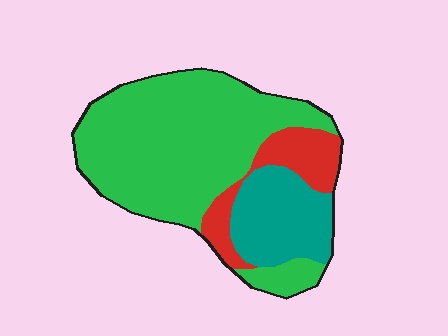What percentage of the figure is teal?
Teal covers around 20% of the figure.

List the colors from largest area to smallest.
From largest to smallest: green, teal, red.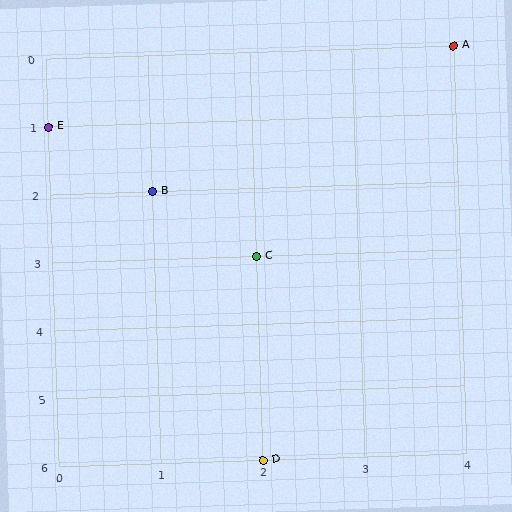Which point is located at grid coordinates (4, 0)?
Point A is at (4, 0).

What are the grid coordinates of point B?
Point B is at grid coordinates (1, 2).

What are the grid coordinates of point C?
Point C is at grid coordinates (2, 3).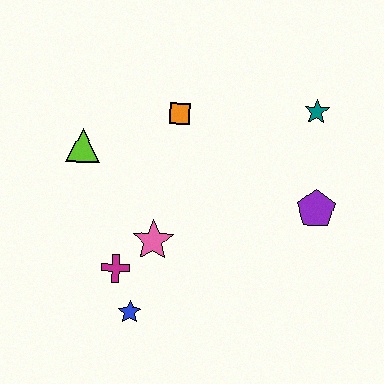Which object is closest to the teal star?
The purple pentagon is closest to the teal star.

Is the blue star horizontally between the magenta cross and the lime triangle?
No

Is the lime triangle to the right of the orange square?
No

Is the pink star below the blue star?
No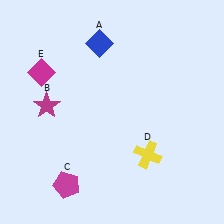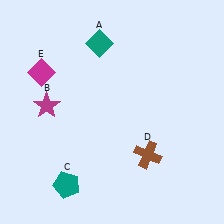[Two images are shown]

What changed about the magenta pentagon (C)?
In Image 1, C is magenta. In Image 2, it changed to teal.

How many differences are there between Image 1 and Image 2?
There are 3 differences between the two images.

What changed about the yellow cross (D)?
In Image 1, D is yellow. In Image 2, it changed to brown.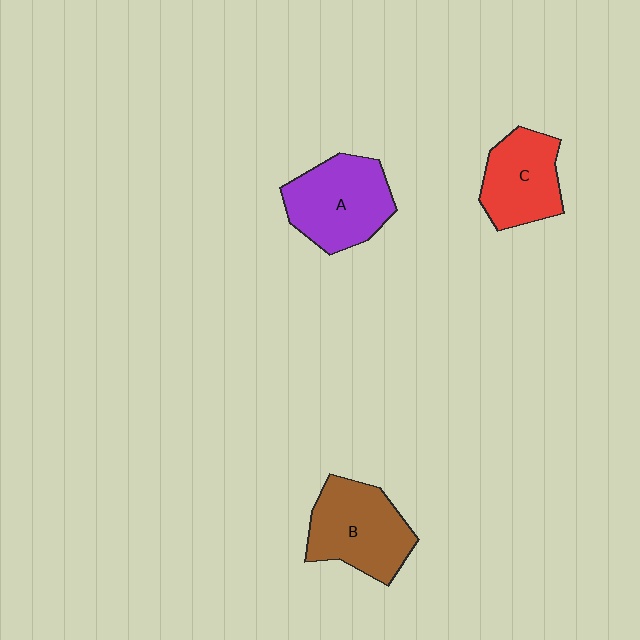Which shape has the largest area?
Shape A (purple).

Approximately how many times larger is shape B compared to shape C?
Approximately 1.2 times.